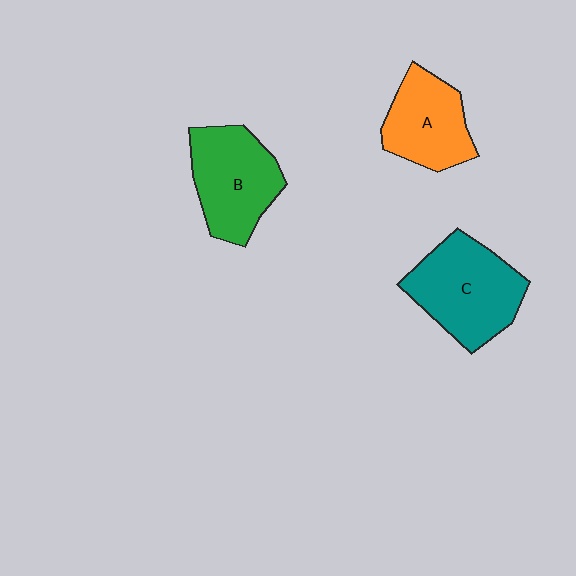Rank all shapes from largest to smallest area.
From largest to smallest: C (teal), B (green), A (orange).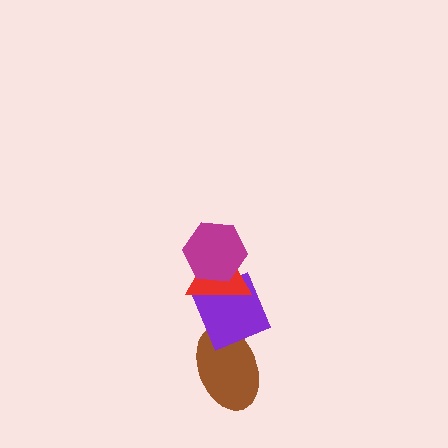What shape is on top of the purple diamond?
The red triangle is on top of the purple diamond.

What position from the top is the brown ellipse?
The brown ellipse is 4th from the top.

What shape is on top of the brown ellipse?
The purple diamond is on top of the brown ellipse.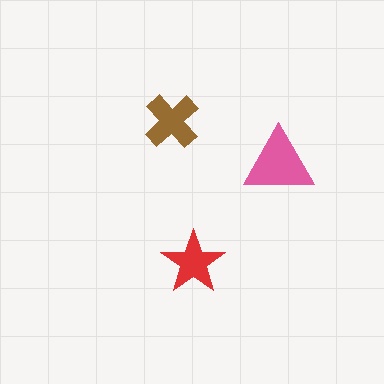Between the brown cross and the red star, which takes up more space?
The brown cross.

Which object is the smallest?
The red star.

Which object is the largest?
The pink triangle.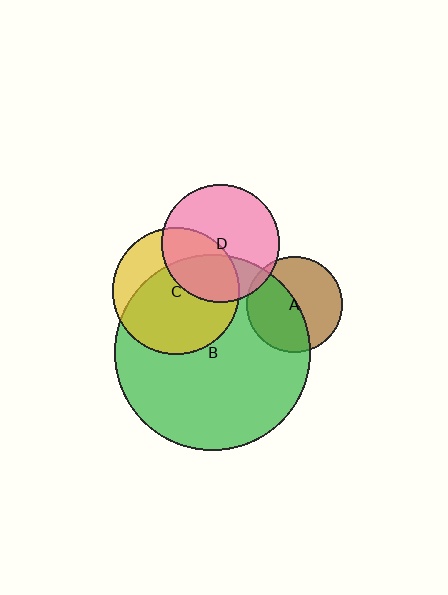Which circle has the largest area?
Circle B (green).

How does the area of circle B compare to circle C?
Approximately 2.4 times.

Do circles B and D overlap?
Yes.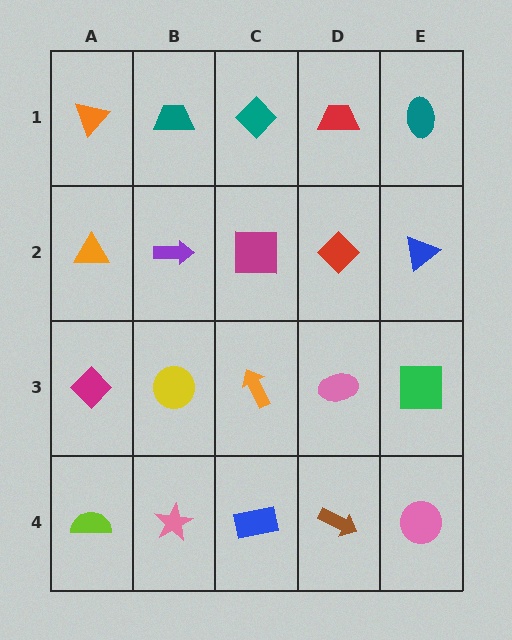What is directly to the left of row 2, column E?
A red diamond.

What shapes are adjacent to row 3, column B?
A purple arrow (row 2, column B), a pink star (row 4, column B), a magenta diamond (row 3, column A), an orange arrow (row 3, column C).